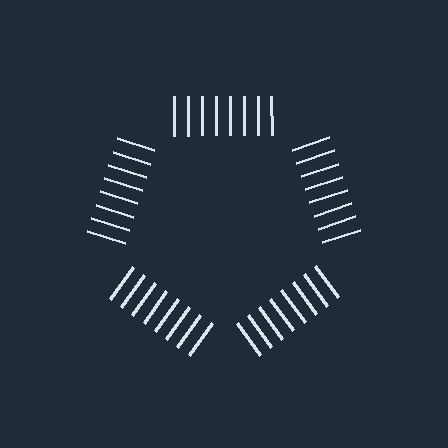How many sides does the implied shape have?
5 sides — the line-ends trace a pentagon.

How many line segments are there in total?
40 — 8 along each of the 5 edges.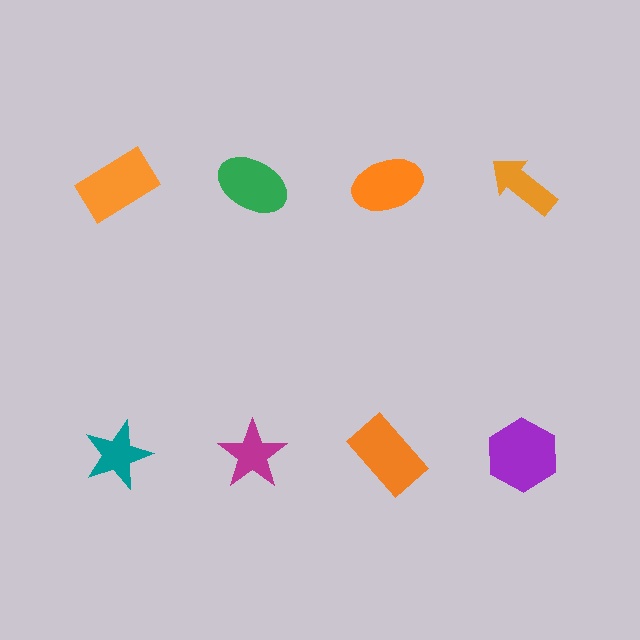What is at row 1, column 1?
An orange rectangle.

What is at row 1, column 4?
An orange arrow.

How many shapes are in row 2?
4 shapes.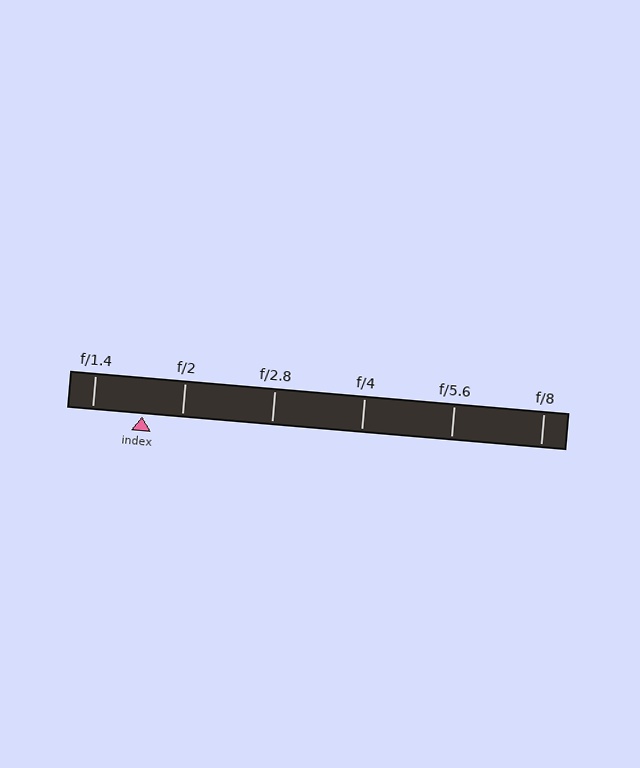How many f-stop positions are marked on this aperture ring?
There are 6 f-stop positions marked.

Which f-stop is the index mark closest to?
The index mark is closest to f/2.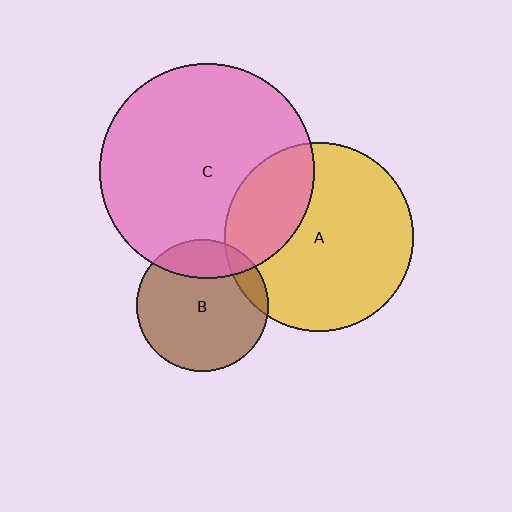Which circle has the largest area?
Circle C (pink).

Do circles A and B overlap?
Yes.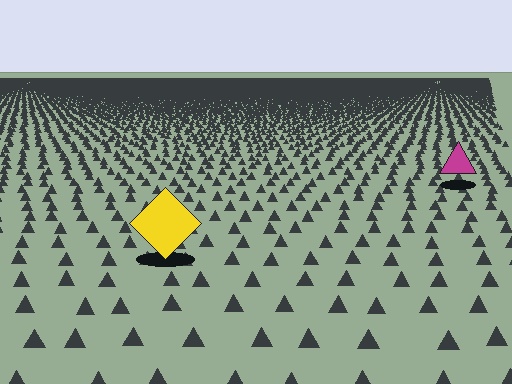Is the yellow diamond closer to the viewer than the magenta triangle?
Yes. The yellow diamond is closer — you can tell from the texture gradient: the ground texture is coarser near it.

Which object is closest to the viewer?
The yellow diamond is closest. The texture marks near it are larger and more spread out.